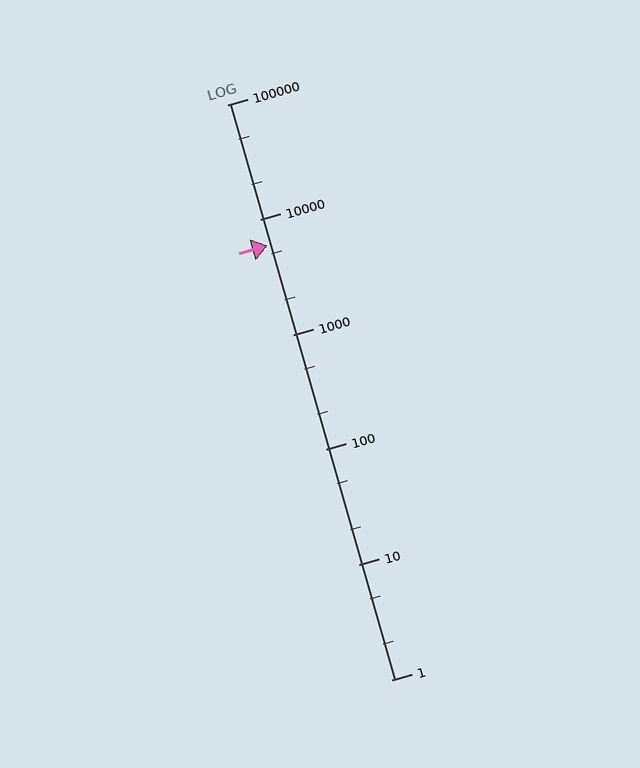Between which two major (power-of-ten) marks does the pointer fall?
The pointer is between 1000 and 10000.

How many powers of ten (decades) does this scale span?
The scale spans 5 decades, from 1 to 100000.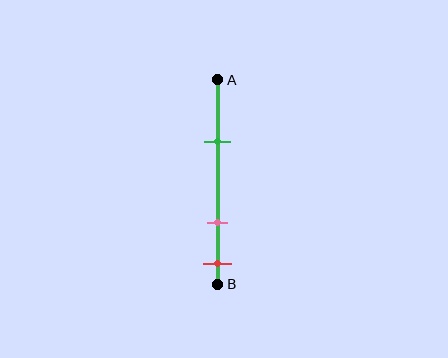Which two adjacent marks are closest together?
The pink and red marks are the closest adjacent pair.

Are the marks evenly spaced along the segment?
No, the marks are not evenly spaced.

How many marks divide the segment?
There are 3 marks dividing the segment.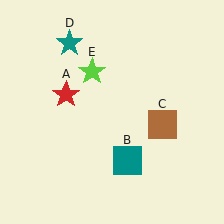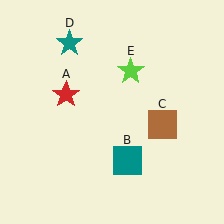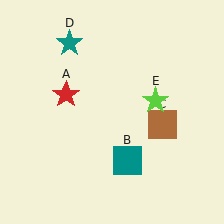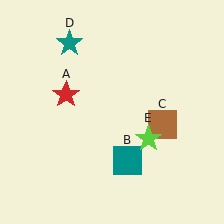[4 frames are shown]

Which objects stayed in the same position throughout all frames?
Red star (object A) and teal square (object B) and brown square (object C) and teal star (object D) remained stationary.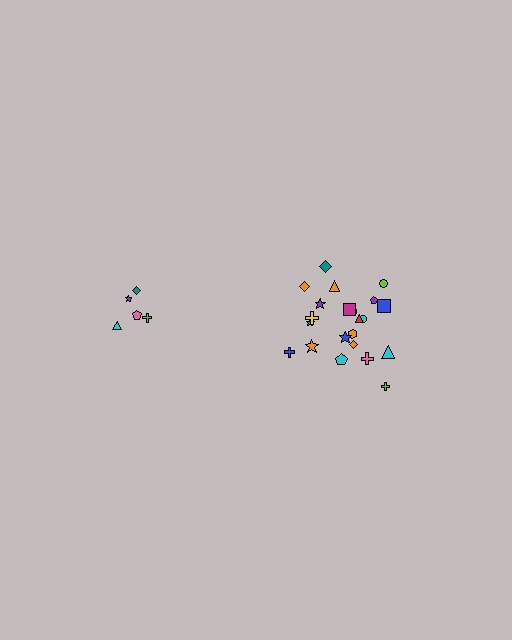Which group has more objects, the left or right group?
The right group.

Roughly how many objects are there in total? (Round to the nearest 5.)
Roughly 25 objects in total.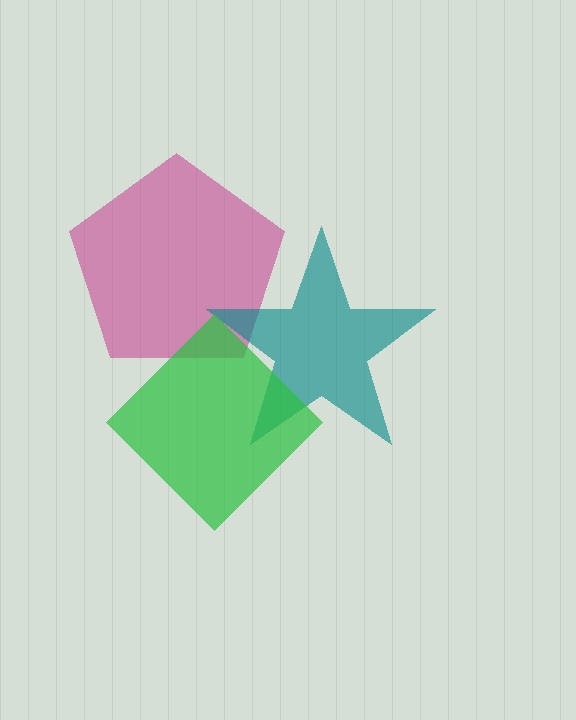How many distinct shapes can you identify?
There are 3 distinct shapes: a magenta pentagon, a teal star, a green diamond.